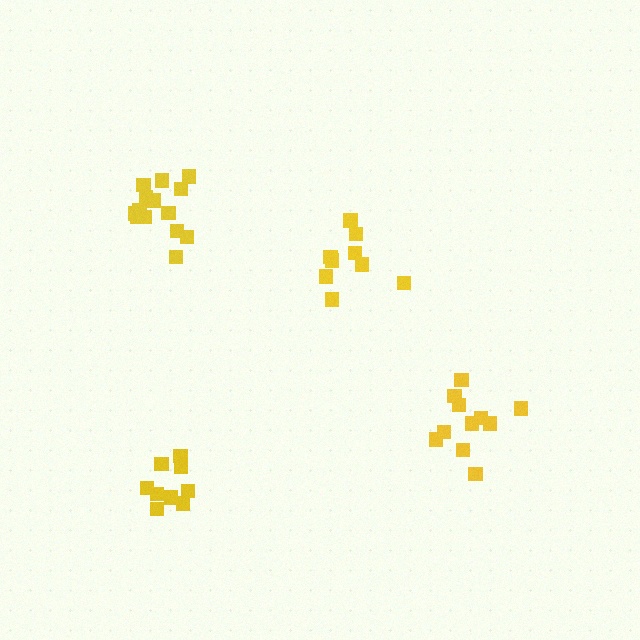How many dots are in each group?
Group 1: 9 dots, Group 2: 9 dots, Group 3: 11 dots, Group 4: 14 dots (43 total).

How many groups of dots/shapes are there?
There are 4 groups.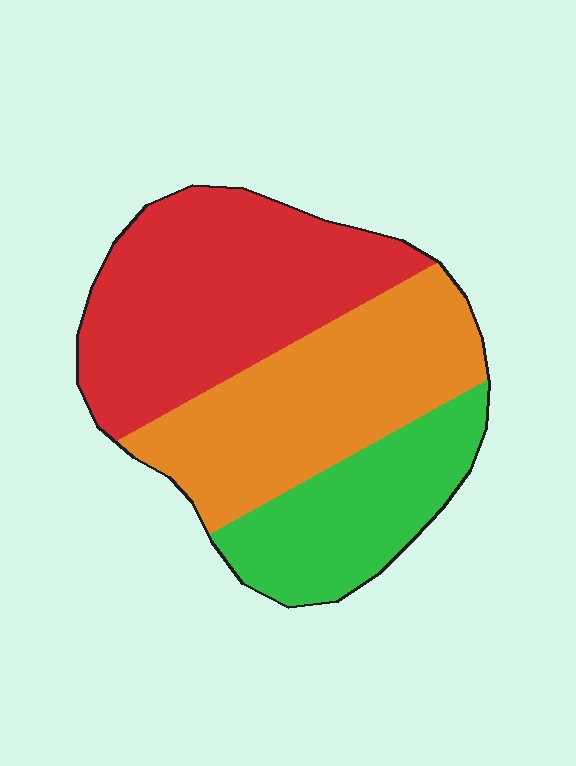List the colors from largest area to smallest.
From largest to smallest: red, orange, green.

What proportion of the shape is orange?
Orange covers 36% of the shape.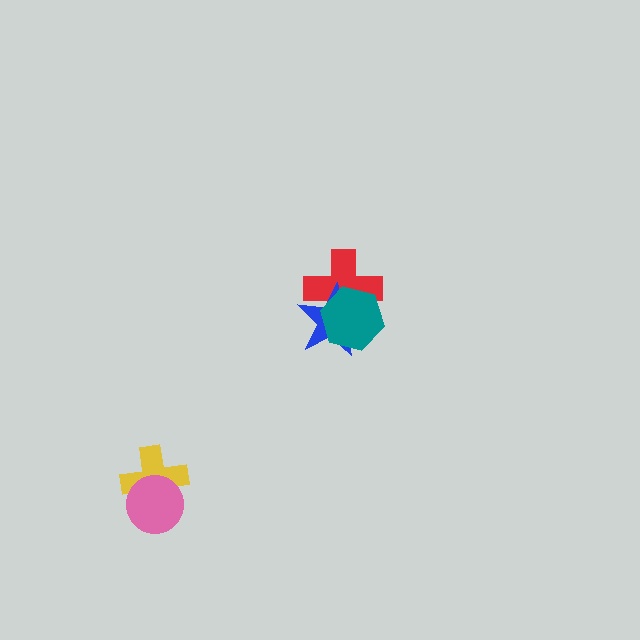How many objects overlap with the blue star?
2 objects overlap with the blue star.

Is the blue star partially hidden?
Yes, it is partially covered by another shape.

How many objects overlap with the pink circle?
1 object overlaps with the pink circle.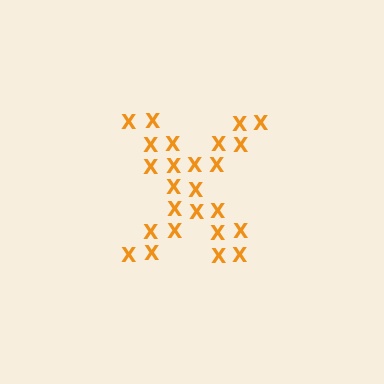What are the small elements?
The small elements are letter X's.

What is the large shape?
The large shape is the letter X.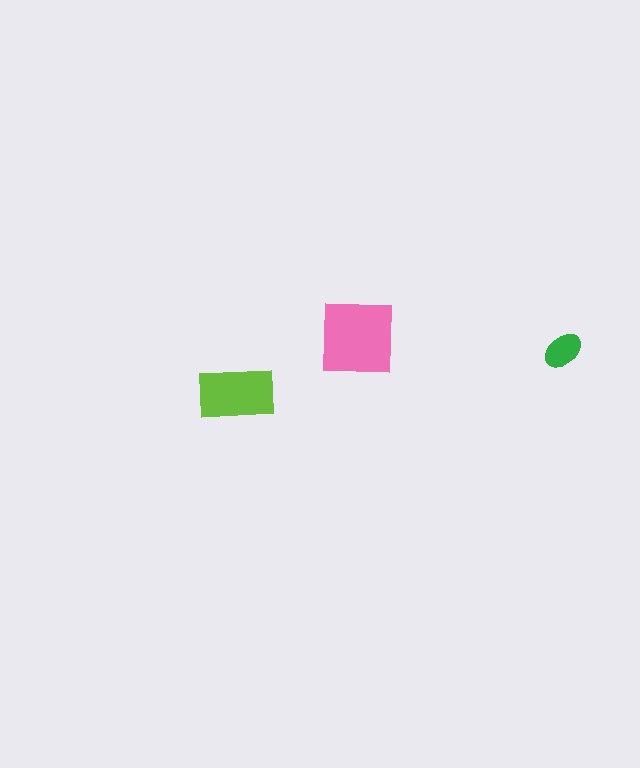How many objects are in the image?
There are 3 objects in the image.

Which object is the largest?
The pink square.